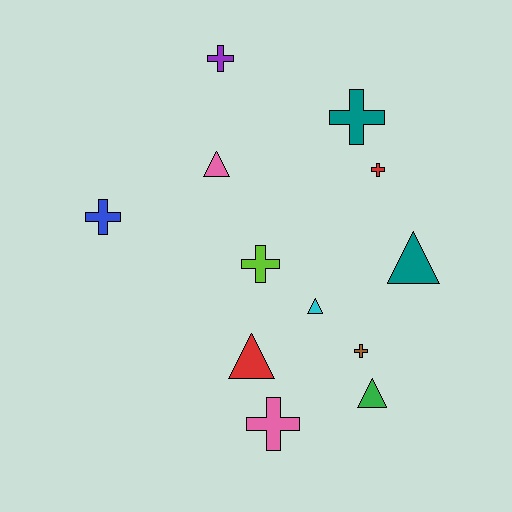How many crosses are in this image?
There are 7 crosses.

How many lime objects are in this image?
There is 1 lime object.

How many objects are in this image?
There are 12 objects.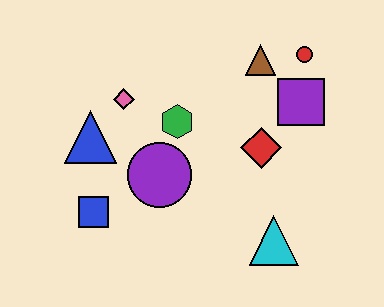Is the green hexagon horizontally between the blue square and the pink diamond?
No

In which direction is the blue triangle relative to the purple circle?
The blue triangle is to the left of the purple circle.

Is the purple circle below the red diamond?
Yes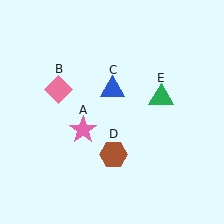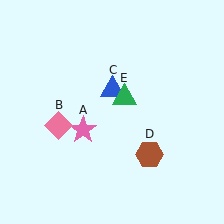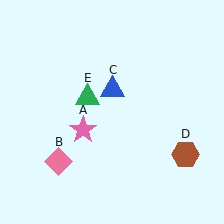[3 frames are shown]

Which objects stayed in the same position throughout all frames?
Pink star (object A) and blue triangle (object C) remained stationary.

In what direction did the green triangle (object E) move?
The green triangle (object E) moved left.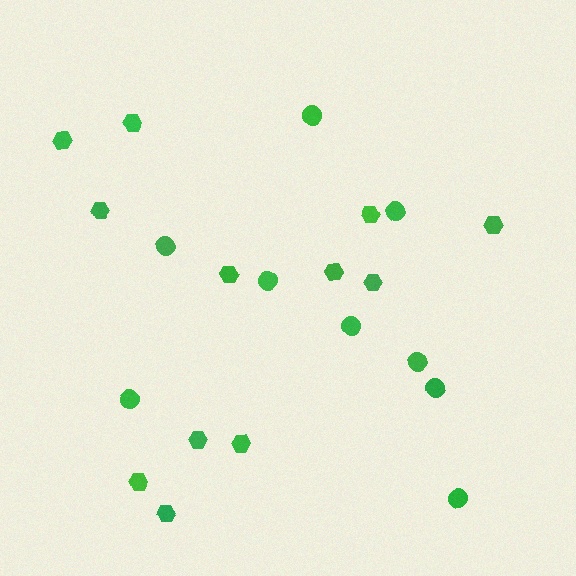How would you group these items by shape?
There are 2 groups: one group of hexagons (12) and one group of circles (9).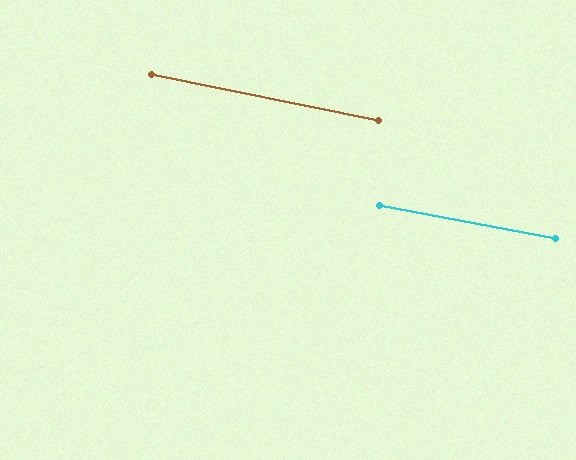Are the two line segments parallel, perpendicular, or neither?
Parallel — their directions differ by only 0.7°.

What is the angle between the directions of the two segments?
Approximately 1 degree.